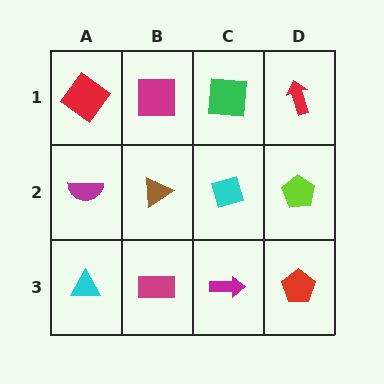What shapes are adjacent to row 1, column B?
A brown triangle (row 2, column B), a red diamond (row 1, column A), a green square (row 1, column C).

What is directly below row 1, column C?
A cyan diamond.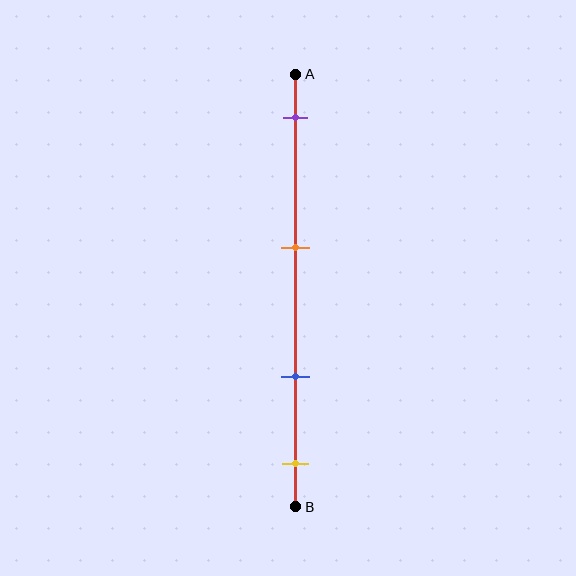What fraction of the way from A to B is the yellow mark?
The yellow mark is approximately 90% (0.9) of the way from A to B.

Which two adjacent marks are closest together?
The blue and yellow marks are the closest adjacent pair.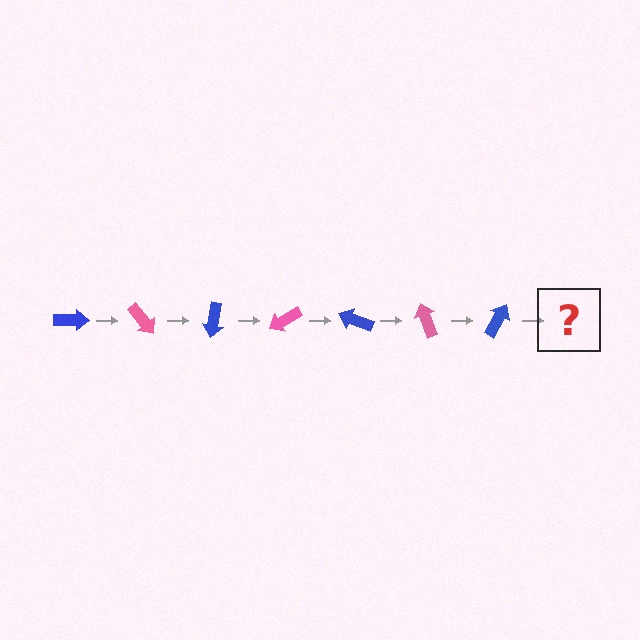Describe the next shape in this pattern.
It should be a pink arrow, rotated 350 degrees from the start.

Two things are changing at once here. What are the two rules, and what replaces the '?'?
The two rules are that it rotates 50 degrees each step and the color cycles through blue and pink. The '?' should be a pink arrow, rotated 350 degrees from the start.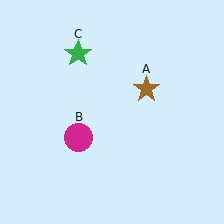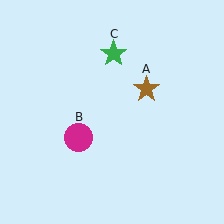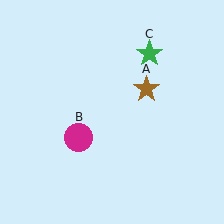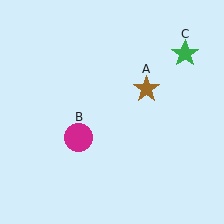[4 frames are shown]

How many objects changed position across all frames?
1 object changed position: green star (object C).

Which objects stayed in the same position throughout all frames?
Brown star (object A) and magenta circle (object B) remained stationary.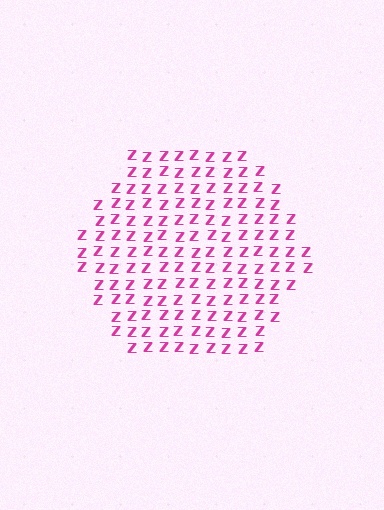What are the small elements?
The small elements are letter Z's.